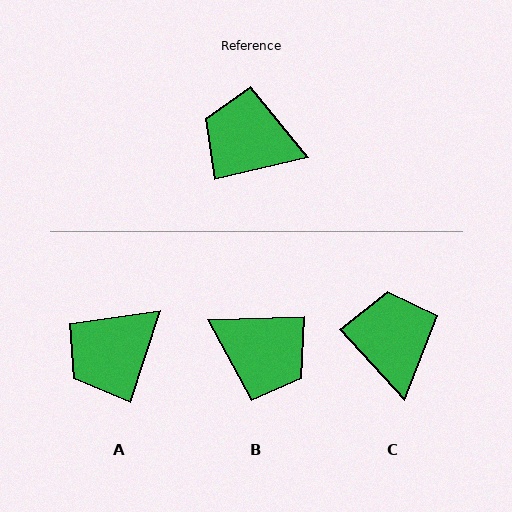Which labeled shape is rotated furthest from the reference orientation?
B, about 169 degrees away.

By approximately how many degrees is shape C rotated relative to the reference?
Approximately 60 degrees clockwise.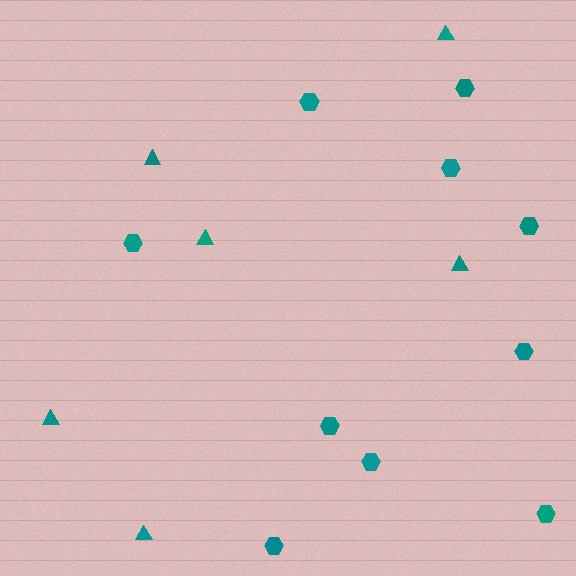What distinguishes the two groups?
There are 2 groups: one group of hexagons (10) and one group of triangles (6).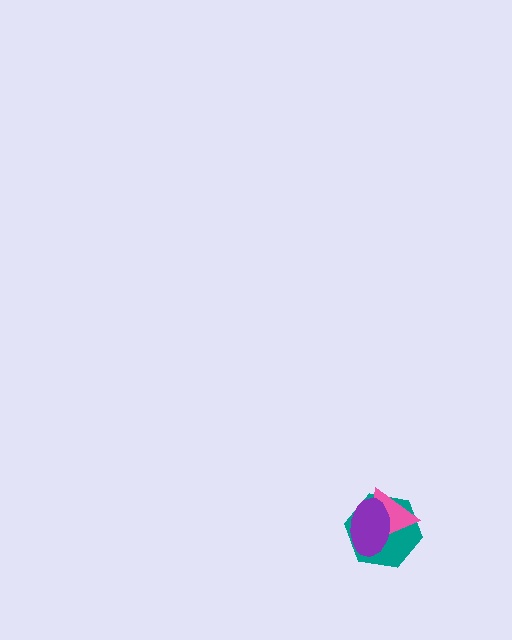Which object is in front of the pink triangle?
The purple ellipse is in front of the pink triangle.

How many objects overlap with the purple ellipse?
2 objects overlap with the purple ellipse.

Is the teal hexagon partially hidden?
Yes, it is partially covered by another shape.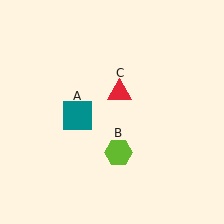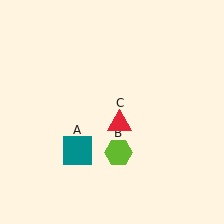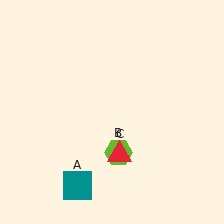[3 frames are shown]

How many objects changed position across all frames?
2 objects changed position: teal square (object A), red triangle (object C).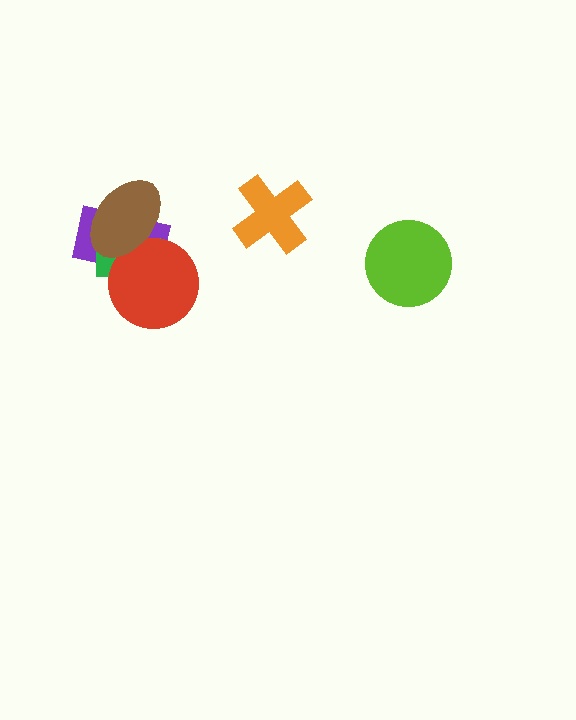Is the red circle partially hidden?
Yes, it is partially covered by another shape.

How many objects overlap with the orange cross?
0 objects overlap with the orange cross.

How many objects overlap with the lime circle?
0 objects overlap with the lime circle.